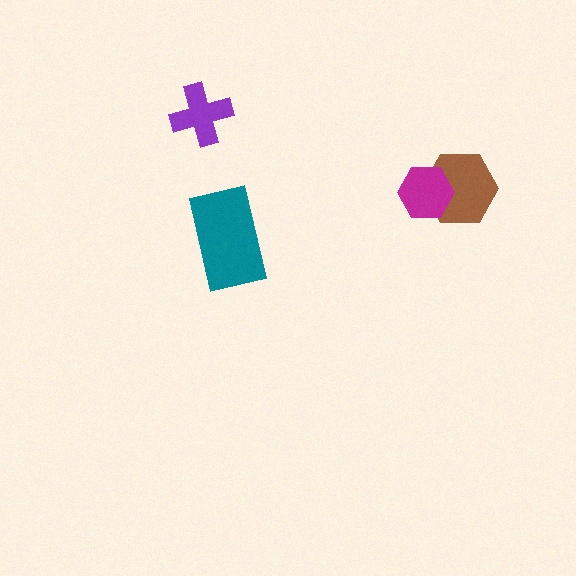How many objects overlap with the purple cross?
0 objects overlap with the purple cross.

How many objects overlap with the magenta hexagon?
1 object overlaps with the magenta hexagon.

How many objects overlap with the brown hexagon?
1 object overlaps with the brown hexagon.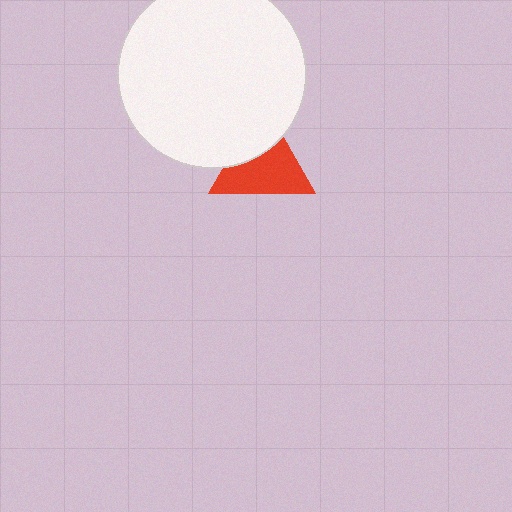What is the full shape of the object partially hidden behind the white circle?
The partially hidden object is a red triangle.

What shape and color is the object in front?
The object in front is a white circle.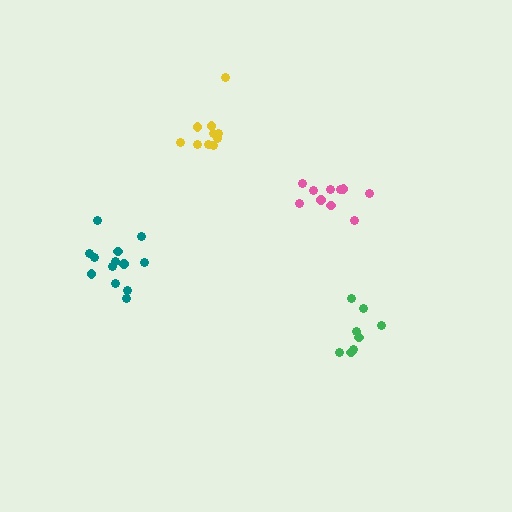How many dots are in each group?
Group 1: 10 dots, Group 2: 10 dots, Group 3: 8 dots, Group 4: 13 dots (41 total).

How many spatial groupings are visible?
There are 4 spatial groupings.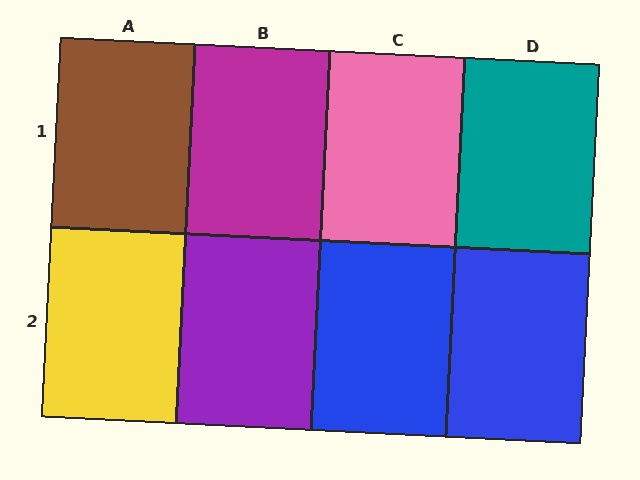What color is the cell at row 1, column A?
Brown.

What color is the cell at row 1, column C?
Pink.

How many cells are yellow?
1 cell is yellow.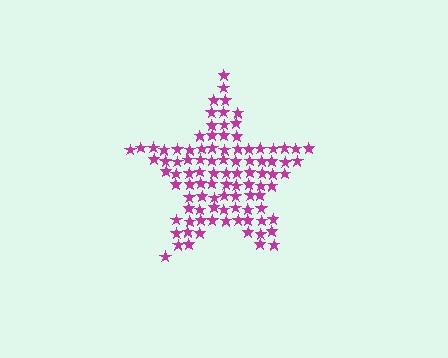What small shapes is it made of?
It is made of small stars.